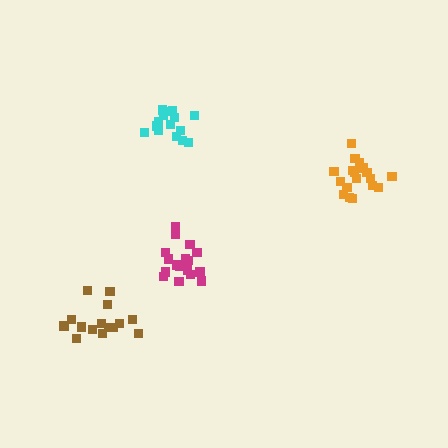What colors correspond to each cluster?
The clusters are colored: brown, magenta, orange, cyan.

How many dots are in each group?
Group 1: 15 dots, Group 2: 17 dots, Group 3: 19 dots, Group 4: 15 dots (66 total).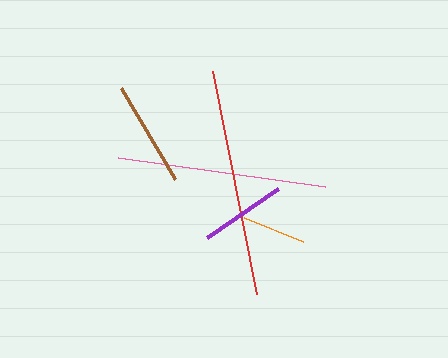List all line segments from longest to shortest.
From longest to shortest: red, pink, brown, purple, orange.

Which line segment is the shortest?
The orange line is the shortest at approximately 64 pixels.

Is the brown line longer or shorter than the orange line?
The brown line is longer than the orange line.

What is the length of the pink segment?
The pink segment is approximately 209 pixels long.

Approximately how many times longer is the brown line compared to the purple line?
The brown line is approximately 1.2 times the length of the purple line.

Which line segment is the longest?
The red line is the longest at approximately 228 pixels.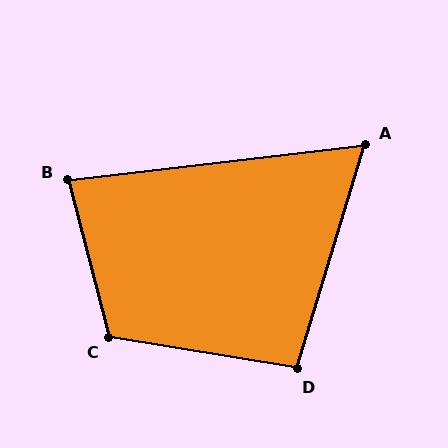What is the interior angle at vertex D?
Approximately 98 degrees (obtuse).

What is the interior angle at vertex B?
Approximately 82 degrees (acute).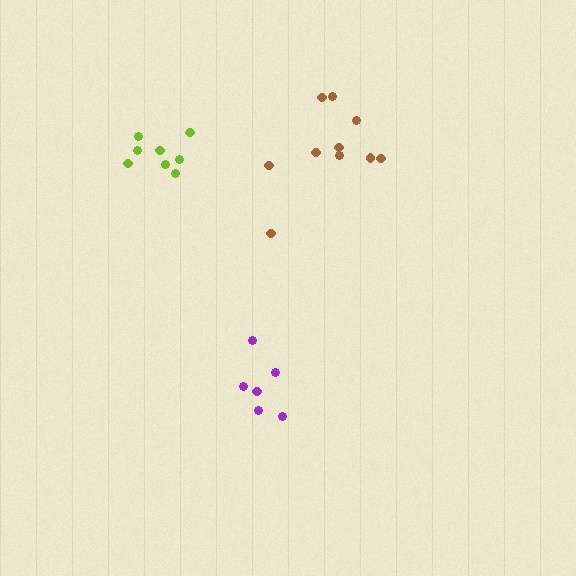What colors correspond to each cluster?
The clusters are colored: purple, lime, brown.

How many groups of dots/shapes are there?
There are 3 groups.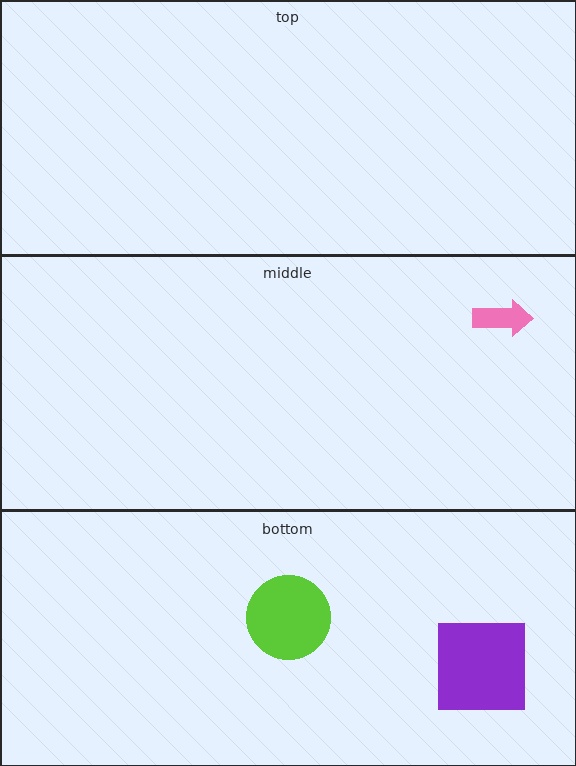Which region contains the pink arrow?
The middle region.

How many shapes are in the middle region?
1.